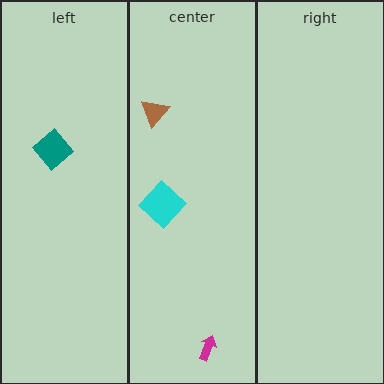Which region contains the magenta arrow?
The center region.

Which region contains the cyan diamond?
The center region.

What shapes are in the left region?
The teal diamond.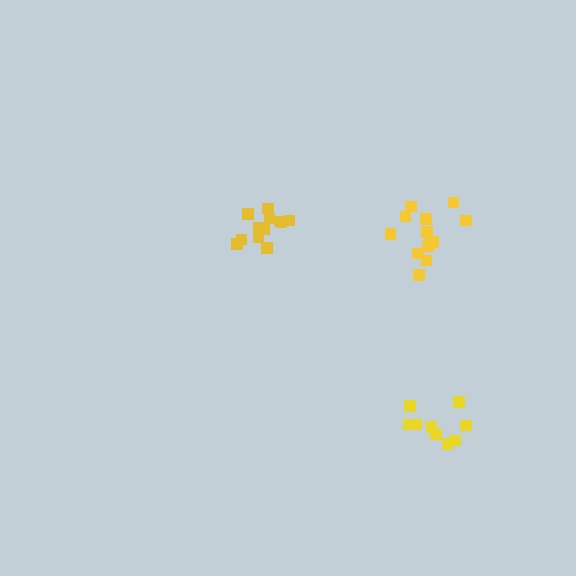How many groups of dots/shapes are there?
There are 3 groups.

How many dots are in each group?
Group 1: 12 dots, Group 2: 9 dots, Group 3: 13 dots (34 total).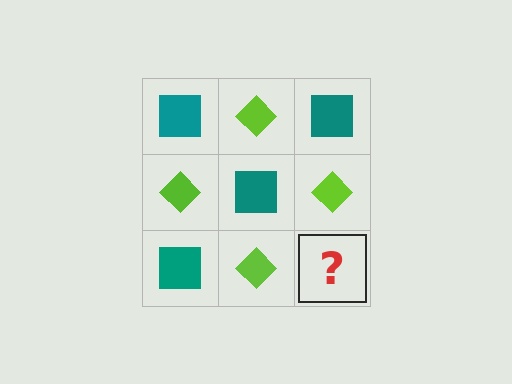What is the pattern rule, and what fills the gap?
The rule is that it alternates teal square and lime diamond in a checkerboard pattern. The gap should be filled with a teal square.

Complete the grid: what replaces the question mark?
The question mark should be replaced with a teal square.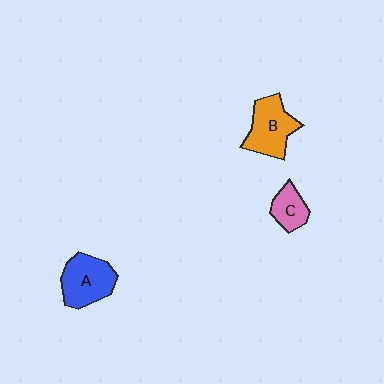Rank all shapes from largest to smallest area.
From largest to smallest: A (blue), B (orange), C (pink).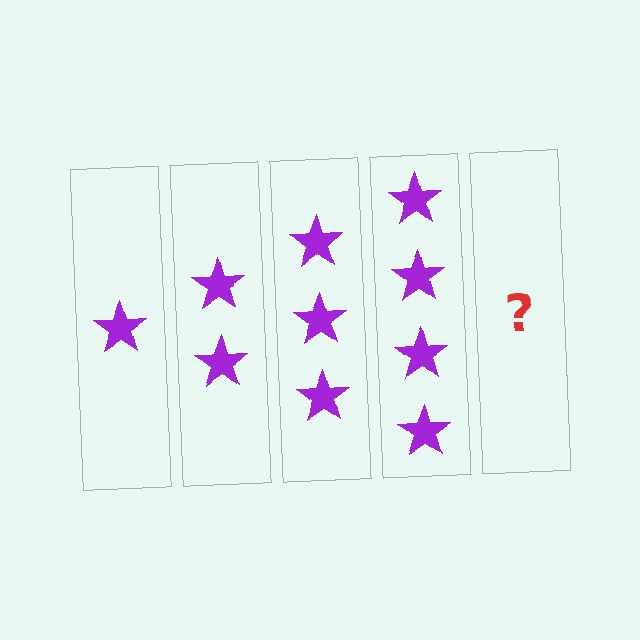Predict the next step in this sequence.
The next step is 5 stars.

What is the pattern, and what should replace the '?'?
The pattern is that each step adds one more star. The '?' should be 5 stars.